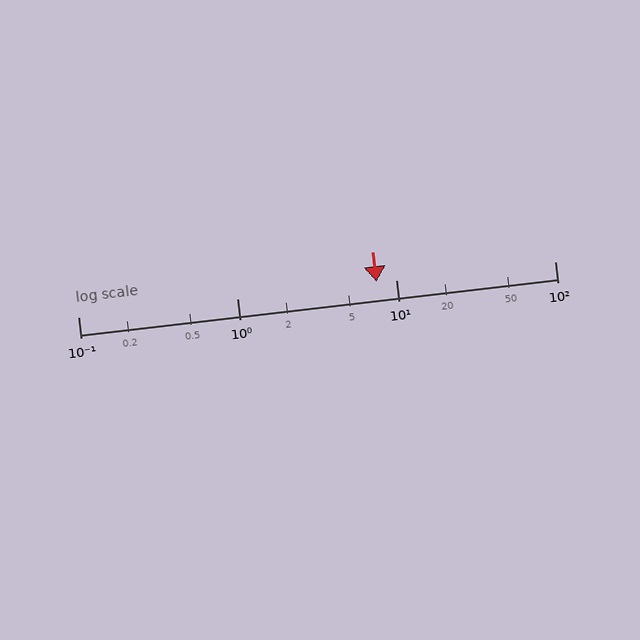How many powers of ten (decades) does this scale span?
The scale spans 3 decades, from 0.1 to 100.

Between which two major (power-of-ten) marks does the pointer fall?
The pointer is between 1 and 10.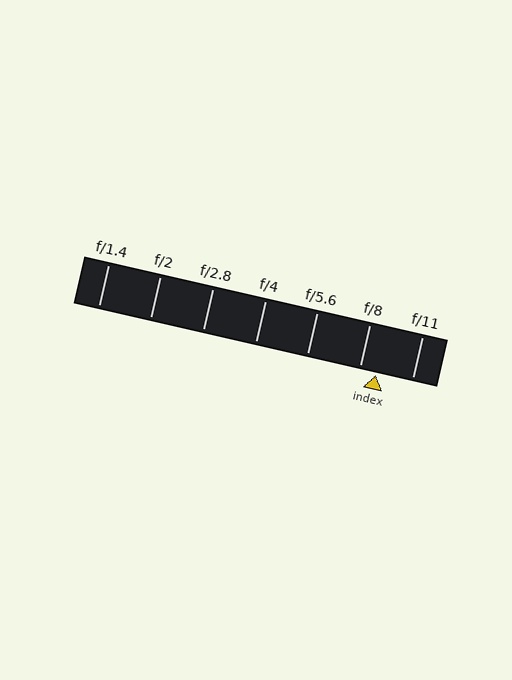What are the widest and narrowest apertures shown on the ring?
The widest aperture shown is f/1.4 and the narrowest is f/11.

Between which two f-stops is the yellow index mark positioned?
The index mark is between f/8 and f/11.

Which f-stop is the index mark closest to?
The index mark is closest to f/8.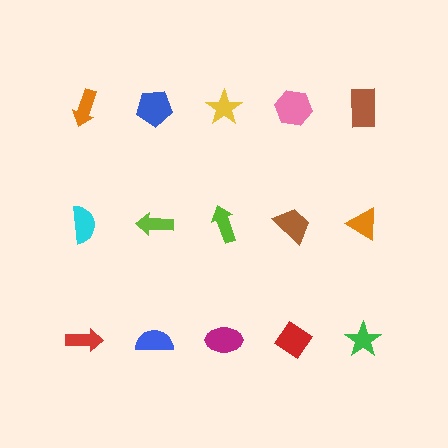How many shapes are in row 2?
5 shapes.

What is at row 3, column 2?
A blue semicircle.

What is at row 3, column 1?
A red arrow.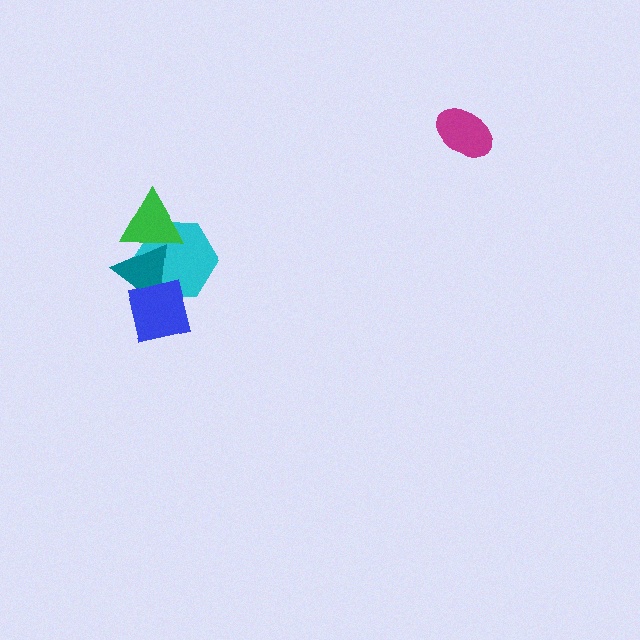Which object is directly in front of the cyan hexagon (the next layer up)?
The teal triangle is directly in front of the cyan hexagon.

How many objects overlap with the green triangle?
2 objects overlap with the green triangle.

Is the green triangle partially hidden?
No, no other shape covers it.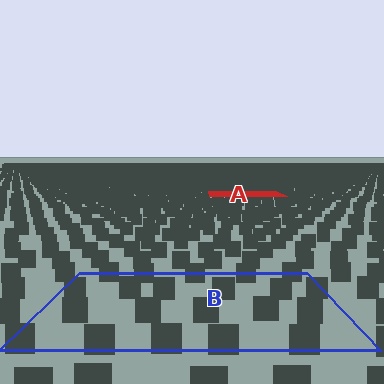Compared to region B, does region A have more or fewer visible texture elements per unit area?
Region A has more texture elements per unit area — they are packed more densely because it is farther away.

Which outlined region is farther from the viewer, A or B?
Region A is farther from the viewer — the texture elements inside it appear smaller and more densely packed.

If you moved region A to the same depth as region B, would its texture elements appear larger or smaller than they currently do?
They would appear larger. At a closer depth, the same texture elements are projected at a bigger on-screen size.